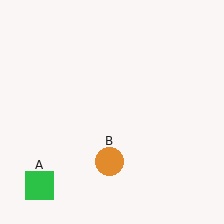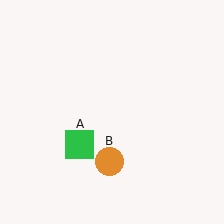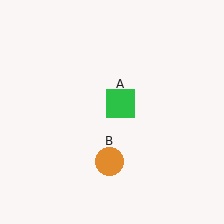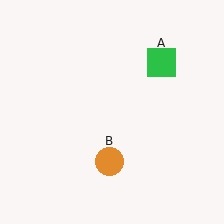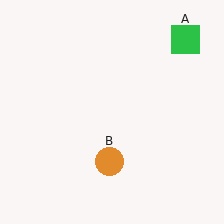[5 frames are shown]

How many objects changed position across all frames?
1 object changed position: green square (object A).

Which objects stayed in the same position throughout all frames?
Orange circle (object B) remained stationary.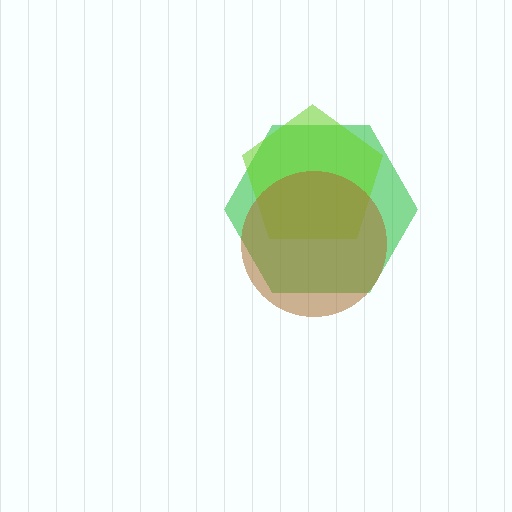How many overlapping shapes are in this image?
There are 3 overlapping shapes in the image.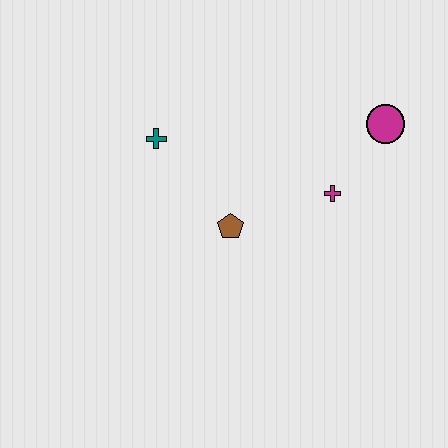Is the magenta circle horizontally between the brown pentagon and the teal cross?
No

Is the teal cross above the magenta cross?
Yes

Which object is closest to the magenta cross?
The magenta circle is closest to the magenta cross.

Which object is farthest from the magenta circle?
The teal cross is farthest from the magenta circle.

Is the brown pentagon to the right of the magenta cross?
No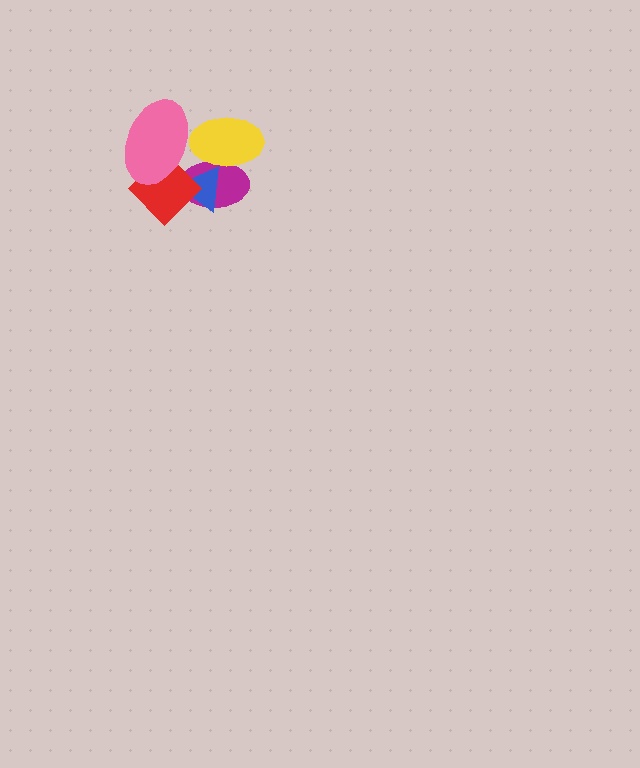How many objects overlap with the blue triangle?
3 objects overlap with the blue triangle.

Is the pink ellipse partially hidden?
No, no other shape covers it.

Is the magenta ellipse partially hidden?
Yes, it is partially covered by another shape.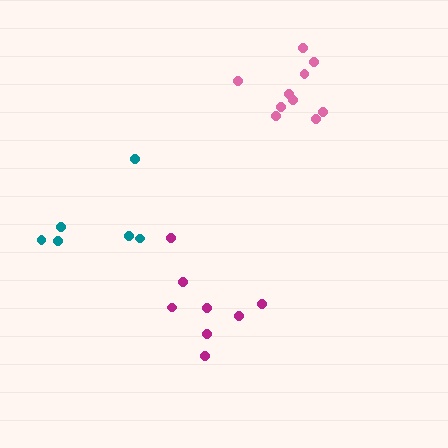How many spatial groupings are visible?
There are 3 spatial groupings.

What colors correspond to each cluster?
The clusters are colored: teal, pink, magenta.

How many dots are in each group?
Group 1: 6 dots, Group 2: 10 dots, Group 3: 8 dots (24 total).